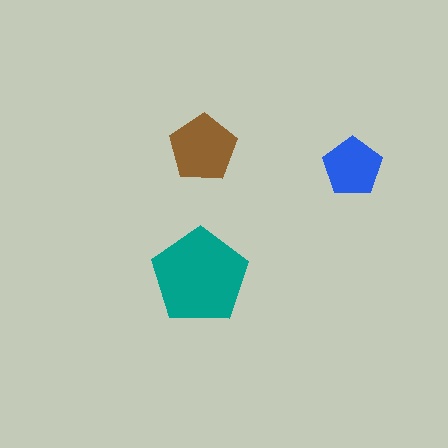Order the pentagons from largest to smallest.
the teal one, the brown one, the blue one.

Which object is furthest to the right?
The blue pentagon is rightmost.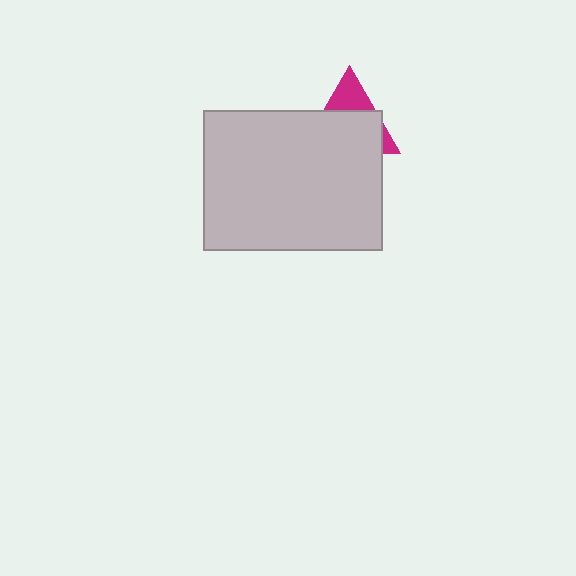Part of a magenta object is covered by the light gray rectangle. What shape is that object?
It is a triangle.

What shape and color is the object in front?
The object in front is a light gray rectangle.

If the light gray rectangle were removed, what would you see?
You would see the complete magenta triangle.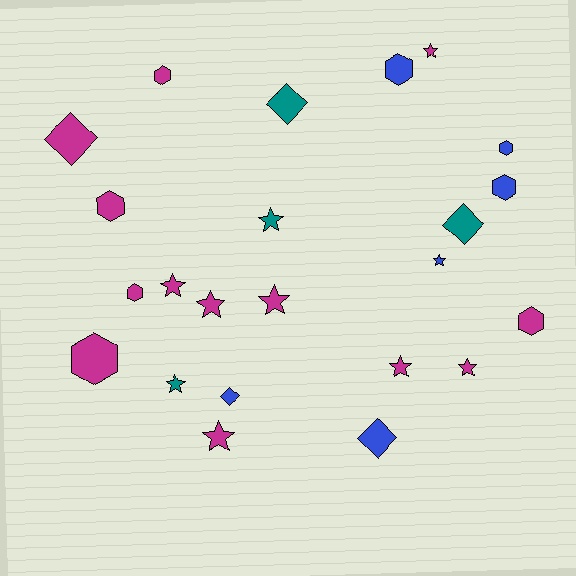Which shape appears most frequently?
Star, with 10 objects.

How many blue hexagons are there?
There are 3 blue hexagons.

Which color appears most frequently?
Magenta, with 13 objects.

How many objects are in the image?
There are 23 objects.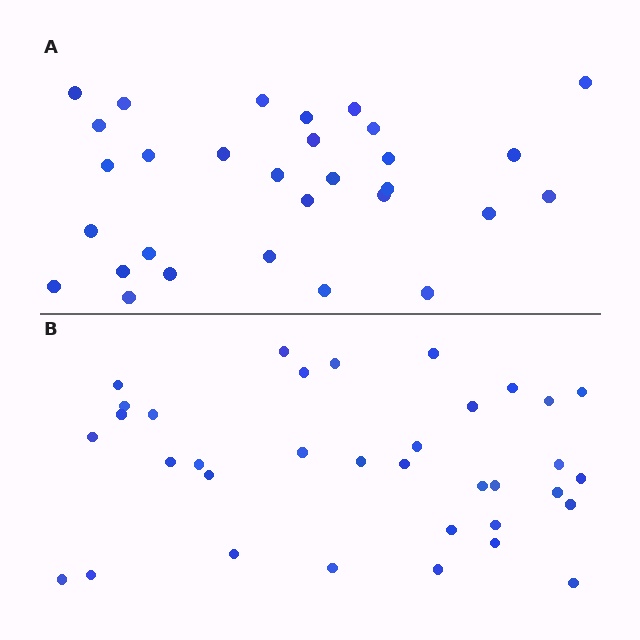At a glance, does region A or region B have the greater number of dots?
Region B (the bottom region) has more dots.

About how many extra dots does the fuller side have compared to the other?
Region B has about 5 more dots than region A.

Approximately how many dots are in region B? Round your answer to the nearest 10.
About 40 dots. (The exact count is 35, which rounds to 40.)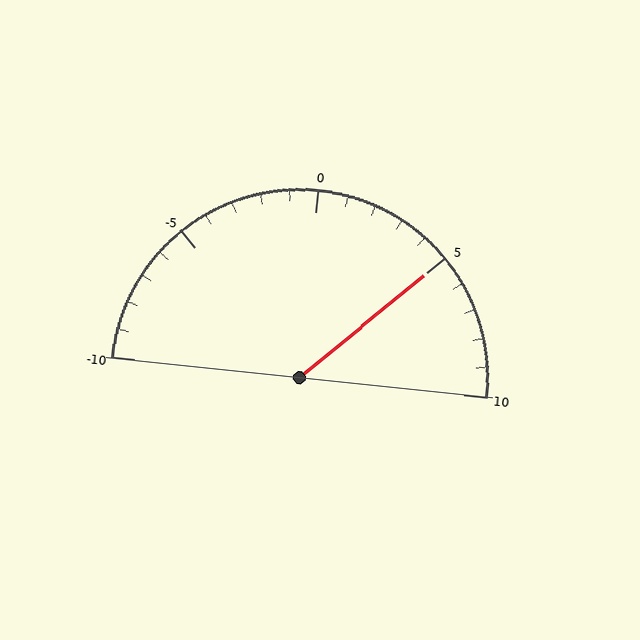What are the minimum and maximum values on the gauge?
The gauge ranges from -10 to 10.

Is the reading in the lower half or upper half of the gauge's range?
The reading is in the upper half of the range (-10 to 10).